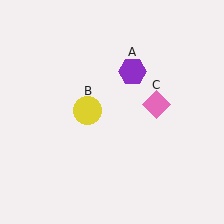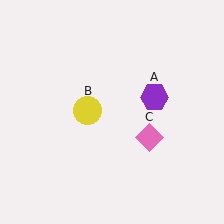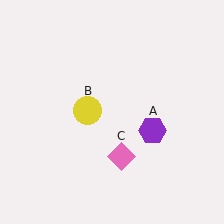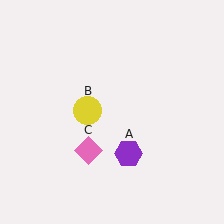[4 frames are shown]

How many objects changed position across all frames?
2 objects changed position: purple hexagon (object A), pink diamond (object C).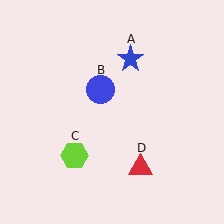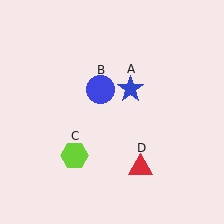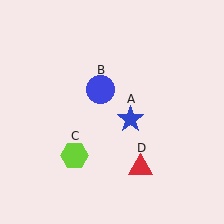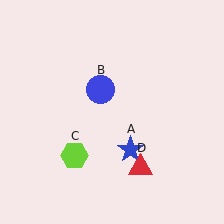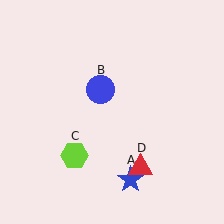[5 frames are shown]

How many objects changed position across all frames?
1 object changed position: blue star (object A).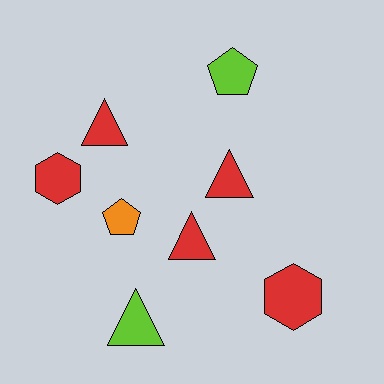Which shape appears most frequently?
Triangle, with 4 objects.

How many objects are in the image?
There are 8 objects.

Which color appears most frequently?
Red, with 5 objects.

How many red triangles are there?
There are 3 red triangles.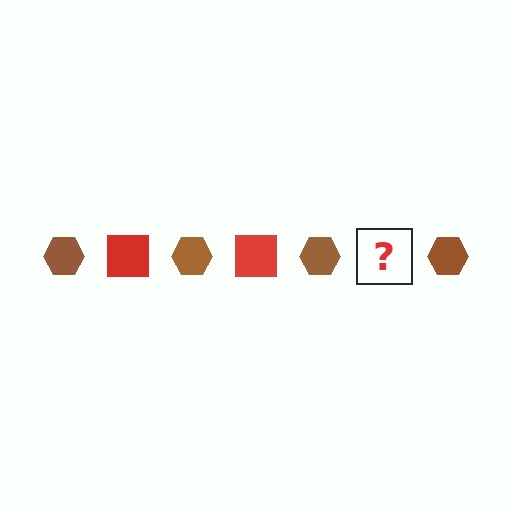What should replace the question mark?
The question mark should be replaced with a red square.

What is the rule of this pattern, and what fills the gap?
The rule is that the pattern alternates between brown hexagon and red square. The gap should be filled with a red square.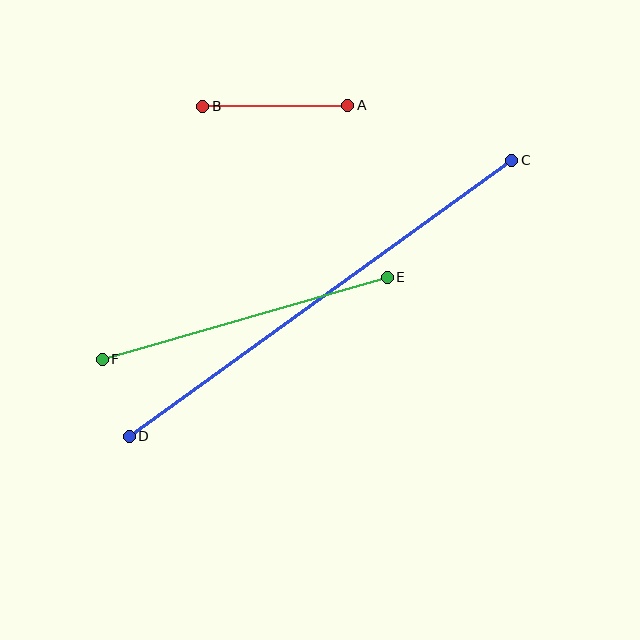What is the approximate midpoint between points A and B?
The midpoint is at approximately (275, 106) pixels.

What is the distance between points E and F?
The distance is approximately 297 pixels.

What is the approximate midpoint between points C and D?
The midpoint is at approximately (321, 298) pixels.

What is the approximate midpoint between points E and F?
The midpoint is at approximately (245, 318) pixels.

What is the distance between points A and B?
The distance is approximately 145 pixels.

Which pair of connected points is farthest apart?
Points C and D are farthest apart.